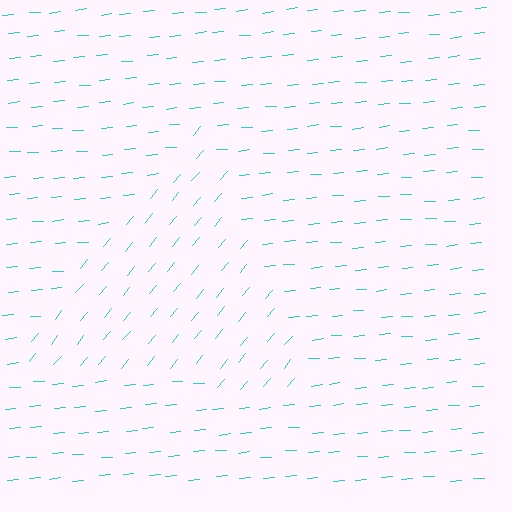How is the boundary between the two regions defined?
The boundary is defined purely by a change in line orientation (approximately 45 degrees difference). All lines are the same color and thickness.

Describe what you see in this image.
The image is filled with small cyan line segments. A triangle region in the image has lines oriented differently from the surrounding lines, creating a visible texture boundary.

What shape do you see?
I see a triangle.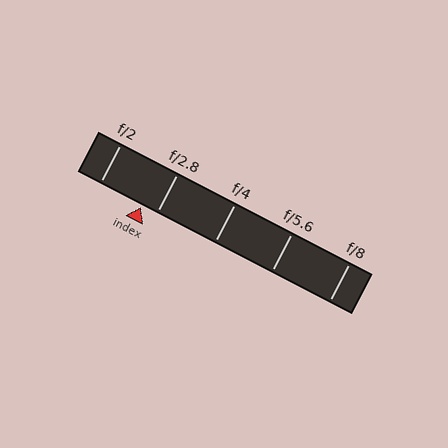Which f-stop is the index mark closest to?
The index mark is closest to f/2.8.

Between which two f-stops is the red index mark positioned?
The index mark is between f/2 and f/2.8.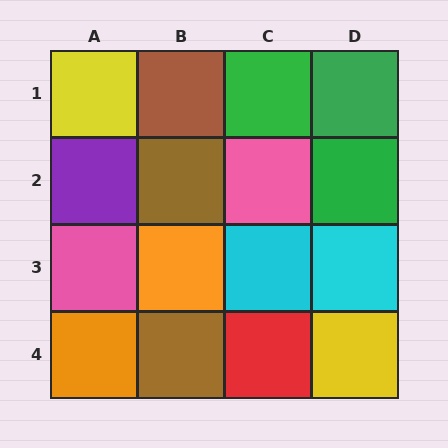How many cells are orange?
2 cells are orange.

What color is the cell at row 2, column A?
Purple.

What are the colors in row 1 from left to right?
Yellow, brown, green, green.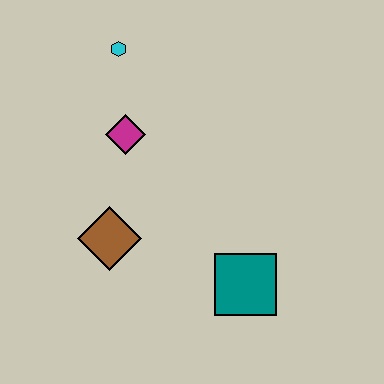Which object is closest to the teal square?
The brown diamond is closest to the teal square.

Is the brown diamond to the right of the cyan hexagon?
No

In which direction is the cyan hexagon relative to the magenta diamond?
The cyan hexagon is above the magenta diamond.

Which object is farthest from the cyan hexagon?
The teal square is farthest from the cyan hexagon.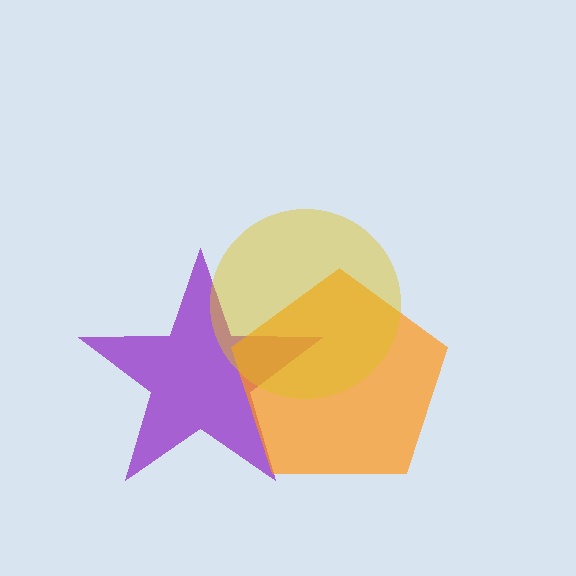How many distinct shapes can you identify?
There are 3 distinct shapes: a purple star, an orange pentagon, a yellow circle.